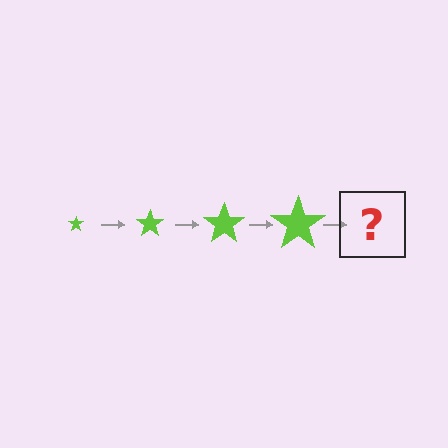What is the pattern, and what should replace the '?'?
The pattern is that the star gets progressively larger each step. The '?' should be a lime star, larger than the previous one.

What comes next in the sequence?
The next element should be a lime star, larger than the previous one.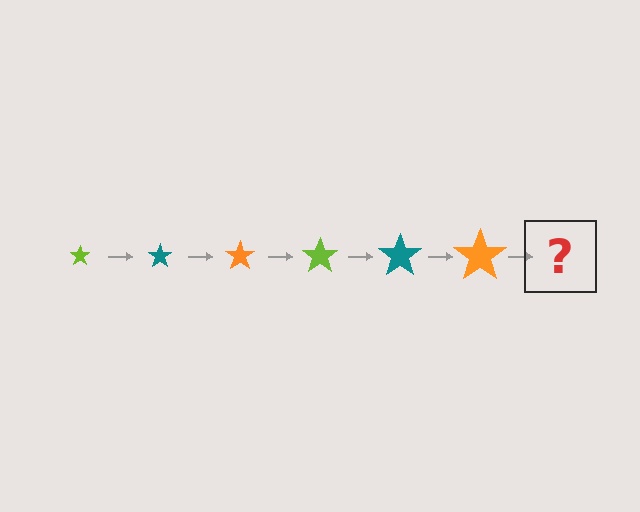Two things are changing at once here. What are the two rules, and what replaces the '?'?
The two rules are that the star grows larger each step and the color cycles through lime, teal, and orange. The '?' should be a lime star, larger than the previous one.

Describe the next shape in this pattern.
It should be a lime star, larger than the previous one.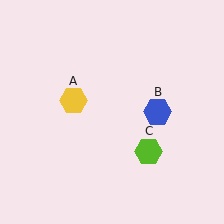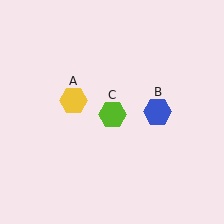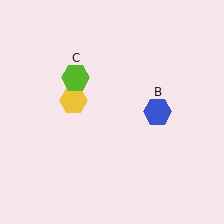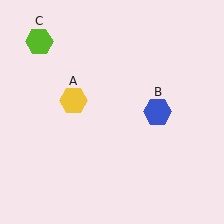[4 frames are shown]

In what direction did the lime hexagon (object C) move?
The lime hexagon (object C) moved up and to the left.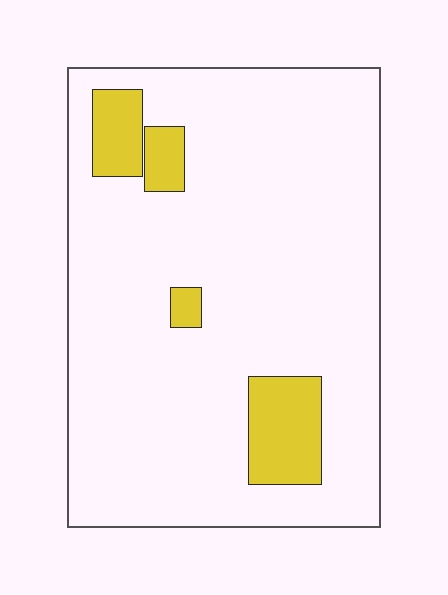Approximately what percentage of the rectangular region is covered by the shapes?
Approximately 10%.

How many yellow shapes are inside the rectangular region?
4.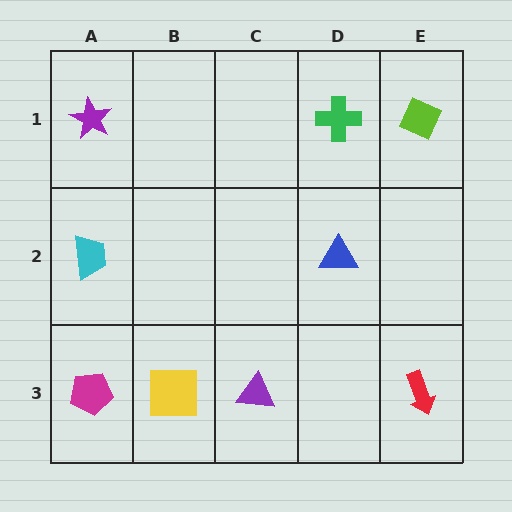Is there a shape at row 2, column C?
No, that cell is empty.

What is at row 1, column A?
A purple star.